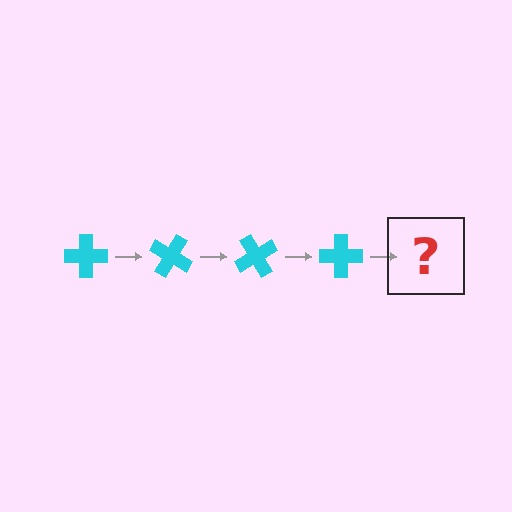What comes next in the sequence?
The next element should be a cyan cross rotated 120 degrees.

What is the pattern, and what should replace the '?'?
The pattern is that the cross rotates 30 degrees each step. The '?' should be a cyan cross rotated 120 degrees.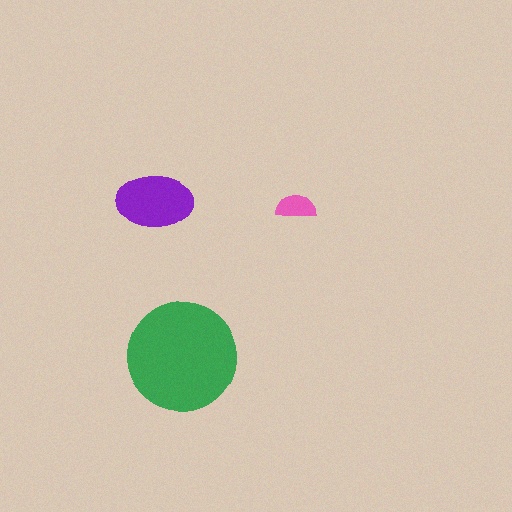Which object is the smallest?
The pink semicircle.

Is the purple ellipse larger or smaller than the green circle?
Smaller.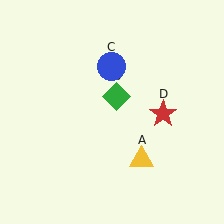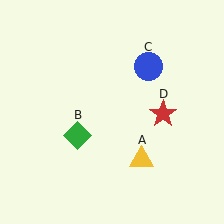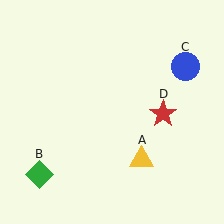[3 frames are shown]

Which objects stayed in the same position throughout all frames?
Yellow triangle (object A) and red star (object D) remained stationary.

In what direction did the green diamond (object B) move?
The green diamond (object B) moved down and to the left.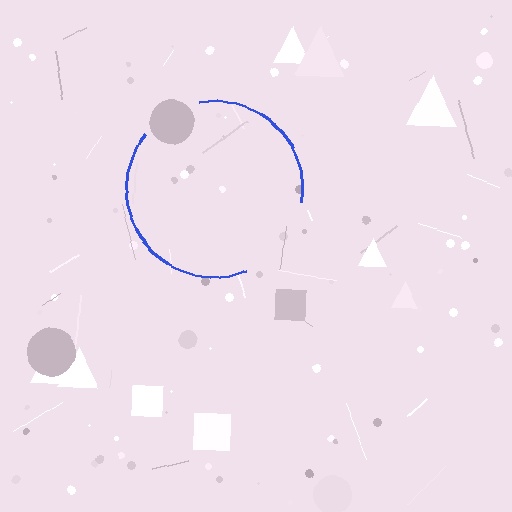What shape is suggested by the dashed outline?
The dashed outline suggests a circle.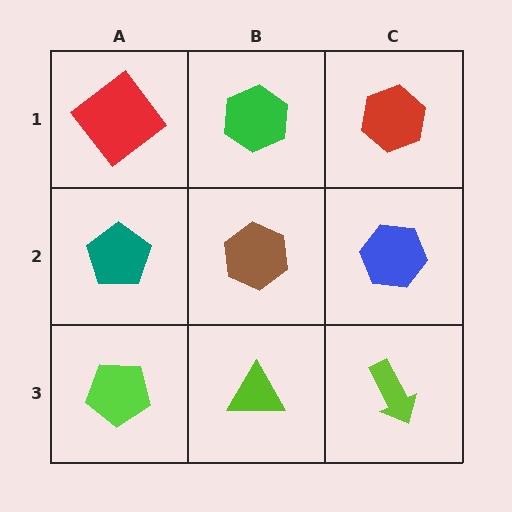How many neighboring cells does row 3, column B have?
3.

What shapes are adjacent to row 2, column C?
A red hexagon (row 1, column C), a lime arrow (row 3, column C), a brown hexagon (row 2, column B).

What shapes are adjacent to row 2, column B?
A green hexagon (row 1, column B), a lime triangle (row 3, column B), a teal pentagon (row 2, column A), a blue hexagon (row 2, column C).